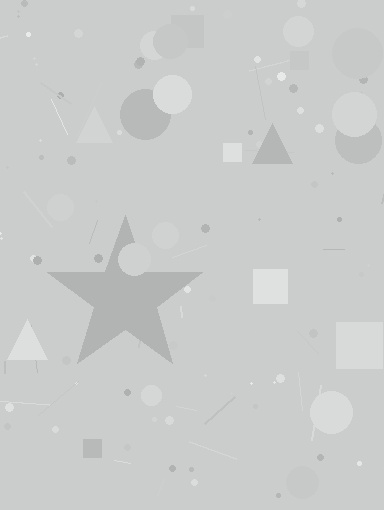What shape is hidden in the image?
A star is hidden in the image.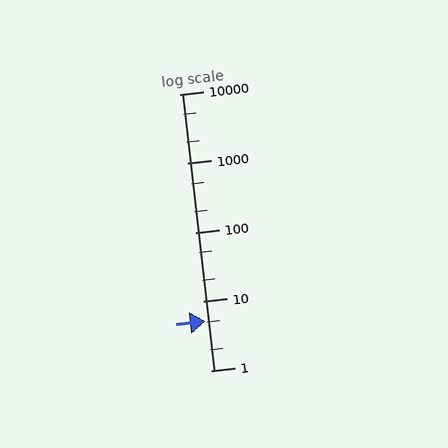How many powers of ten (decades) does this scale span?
The scale spans 4 decades, from 1 to 10000.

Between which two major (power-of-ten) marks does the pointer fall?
The pointer is between 1 and 10.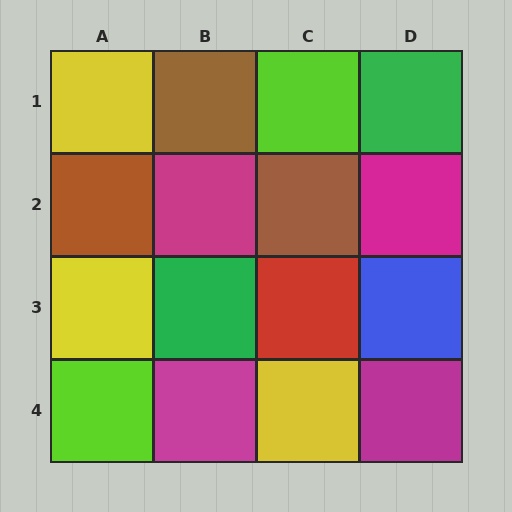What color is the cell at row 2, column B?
Magenta.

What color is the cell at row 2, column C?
Brown.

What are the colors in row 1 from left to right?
Yellow, brown, lime, green.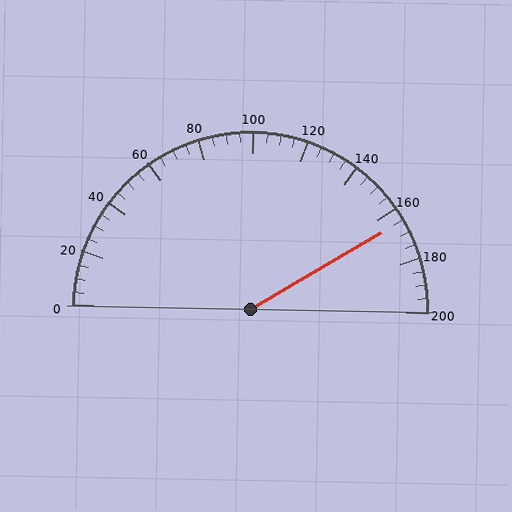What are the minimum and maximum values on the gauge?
The gauge ranges from 0 to 200.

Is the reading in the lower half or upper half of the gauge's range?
The reading is in the upper half of the range (0 to 200).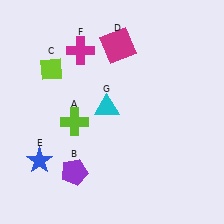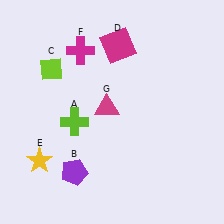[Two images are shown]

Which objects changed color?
E changed from blue to yellow. G changed from cyan to magenta.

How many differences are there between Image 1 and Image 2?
There are 2 differences between the two images.